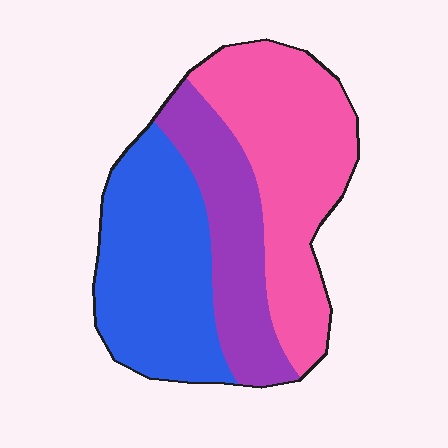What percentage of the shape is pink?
Pink covers roughly 40% of the shape.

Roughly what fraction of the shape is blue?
Blue covers 36% of the shape.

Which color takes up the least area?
Purple, at roughly 25%.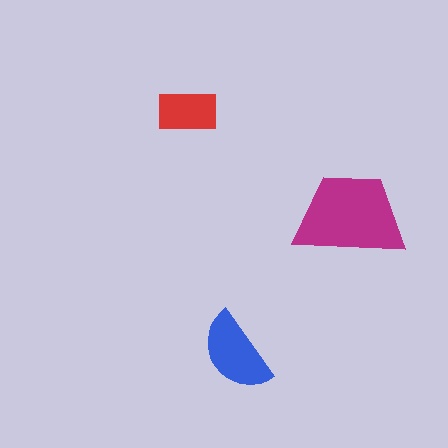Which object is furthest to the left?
The red rectangle is leftmost.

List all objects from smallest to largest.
The red rectangle, the blue semicircle, the magenta trapezoid.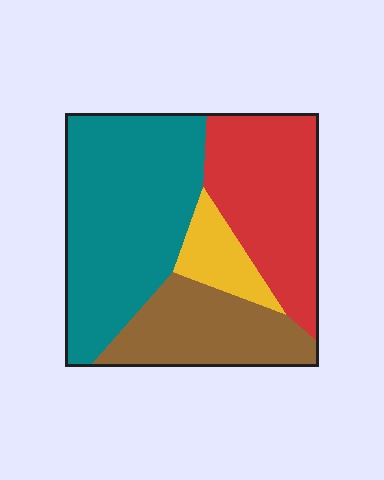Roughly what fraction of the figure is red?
Red covers around 30% of the figure.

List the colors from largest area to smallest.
From largest to smallest: teal, red, brown, yellow.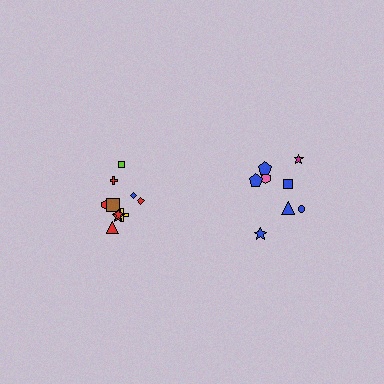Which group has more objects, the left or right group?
The left group.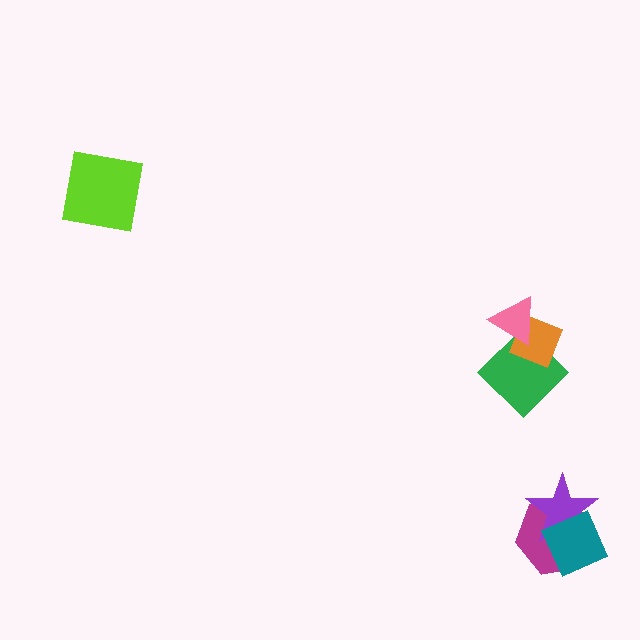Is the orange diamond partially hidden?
Yes, it is partially covered by another shape.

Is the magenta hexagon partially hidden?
Yes, it is partially covered by another shape.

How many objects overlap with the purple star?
2 objects overlap with the purple star.